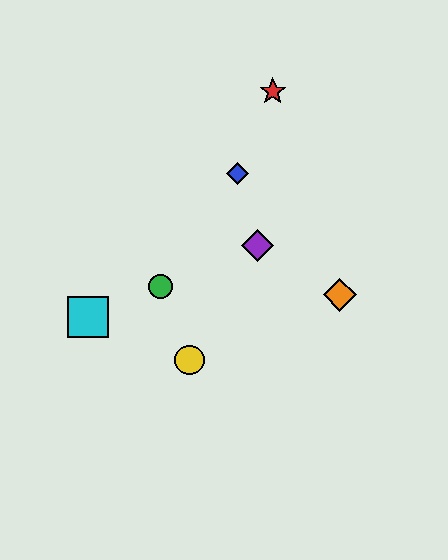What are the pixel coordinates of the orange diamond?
The orange diamond is at (340, 295).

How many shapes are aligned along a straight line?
3 shapes (the green circle, the purple diamond, the cyan square) are aligned along a straight line.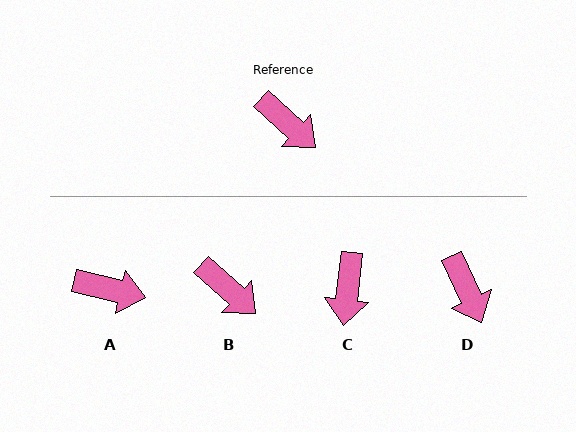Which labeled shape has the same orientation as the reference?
B.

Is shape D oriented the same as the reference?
No, it is off by about 23 degrees.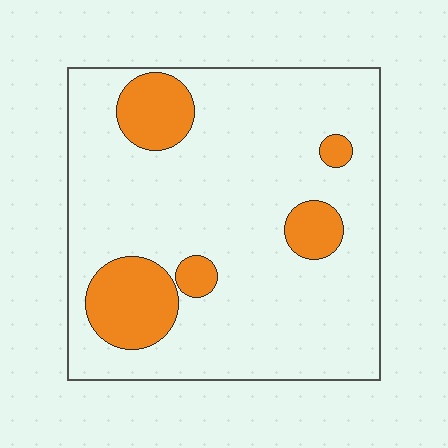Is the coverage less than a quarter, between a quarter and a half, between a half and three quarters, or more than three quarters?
Less than a quarter.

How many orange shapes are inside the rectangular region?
5.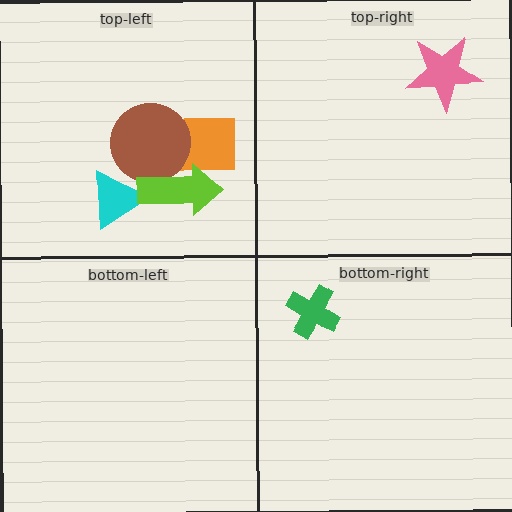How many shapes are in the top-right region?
1.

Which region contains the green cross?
The bottom-right region.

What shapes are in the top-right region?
The pink star.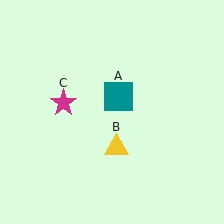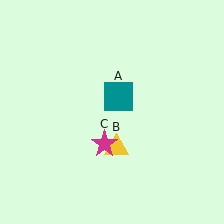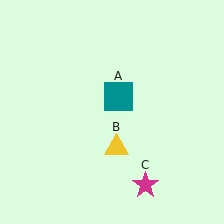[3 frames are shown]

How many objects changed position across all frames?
1 object changed position: magenta star (object C).